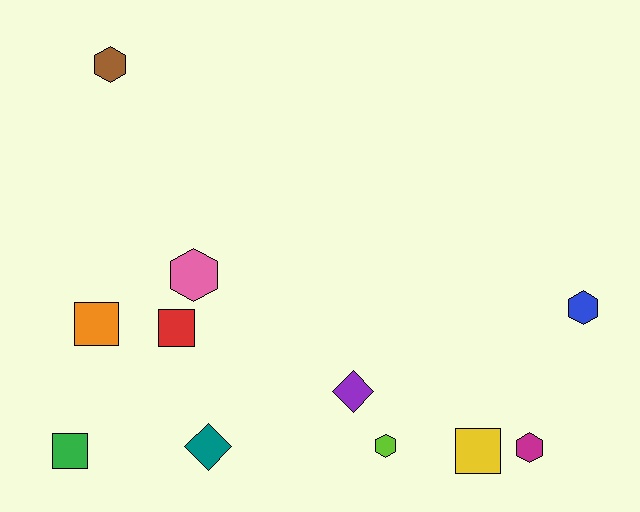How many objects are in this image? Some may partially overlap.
There are 11 objects.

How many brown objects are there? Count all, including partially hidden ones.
There is 1 brown object.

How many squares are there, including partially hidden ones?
There are 4 squares.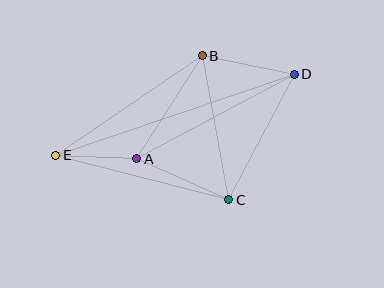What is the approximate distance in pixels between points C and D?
The distance between C and D is approximately 141 pixels.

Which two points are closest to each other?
Points A and E are closest to each other.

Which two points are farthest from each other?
Points D and E are farthest from each other.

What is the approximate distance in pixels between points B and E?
The distance between B and E is approximately 177 pixels.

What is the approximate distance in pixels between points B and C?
The distance between B and C is approximately 146 pixels.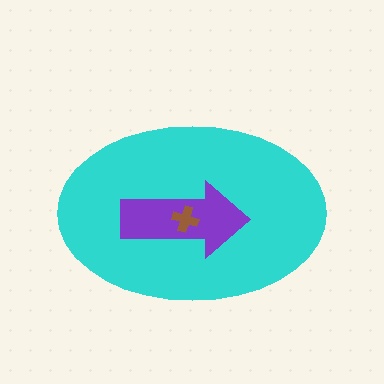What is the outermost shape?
The cyan ellipse.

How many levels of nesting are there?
3.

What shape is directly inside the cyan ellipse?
The purple arrow.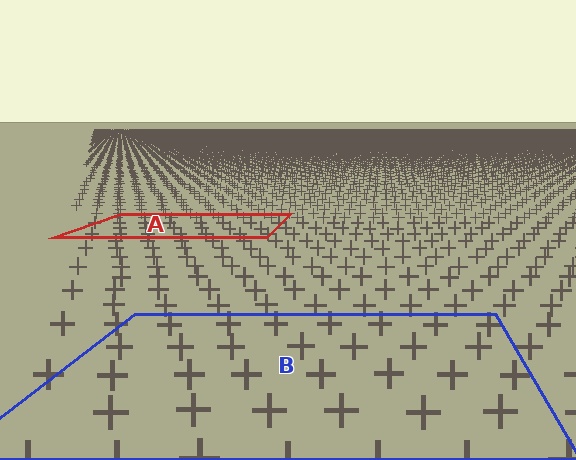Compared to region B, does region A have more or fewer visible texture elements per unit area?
Region A has more texture elements per unit area — they are packed more densely because it is farther away.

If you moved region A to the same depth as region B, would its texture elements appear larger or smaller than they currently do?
They would appear larger. At a closer depth, the same texture elements are projected at a bigger on-screen size.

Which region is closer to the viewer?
Region B is closer. The texture elements there are larger and more spread out.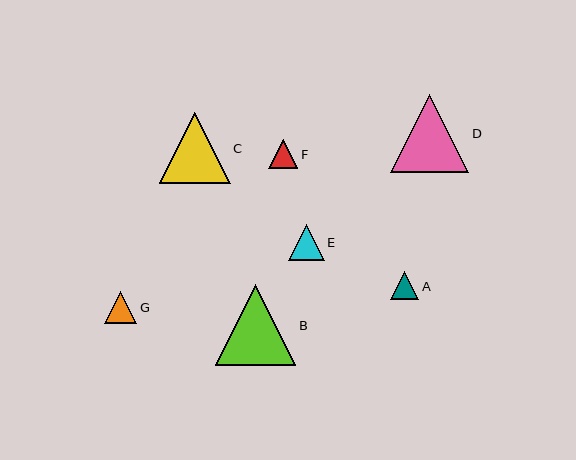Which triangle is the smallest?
Triangle A is the smallest with a size of approximately 28 pixels.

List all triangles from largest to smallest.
From largest to smallest: B, D, C, E, G, F, A.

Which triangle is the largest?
Triangle B is the largest with a size of approximately 81 pixels.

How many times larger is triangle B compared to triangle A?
Triangle B is approximately 2.9 times the size of triangle A.